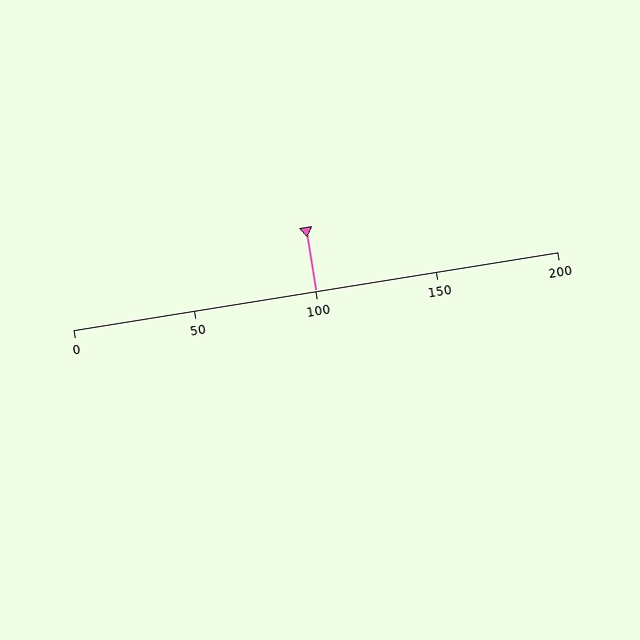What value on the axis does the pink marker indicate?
The marker indicates approximately 100.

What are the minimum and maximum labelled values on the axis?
The axis runs from 0 to 200.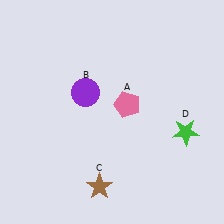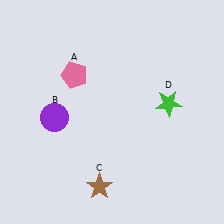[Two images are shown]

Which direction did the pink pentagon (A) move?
The pink pentagon (A) moved left.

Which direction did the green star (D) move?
The green star (D) moved up.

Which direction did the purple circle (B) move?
The purple circle (B) moved left.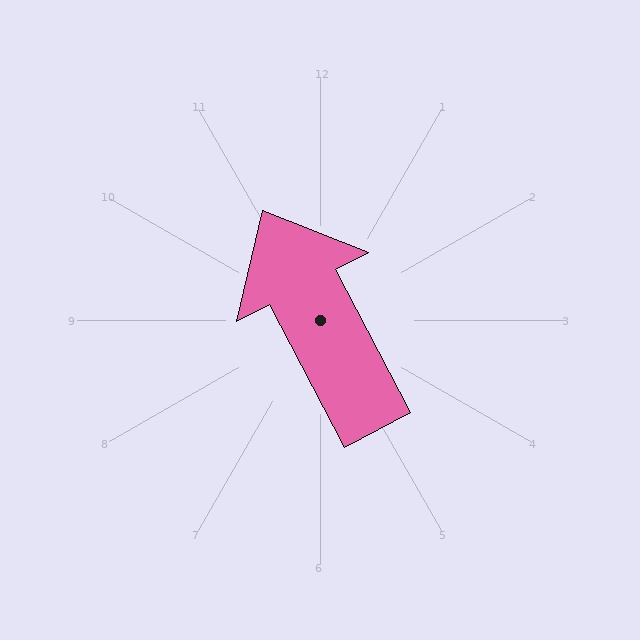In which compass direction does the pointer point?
Northwest.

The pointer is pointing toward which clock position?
Roughly 11 o'clock.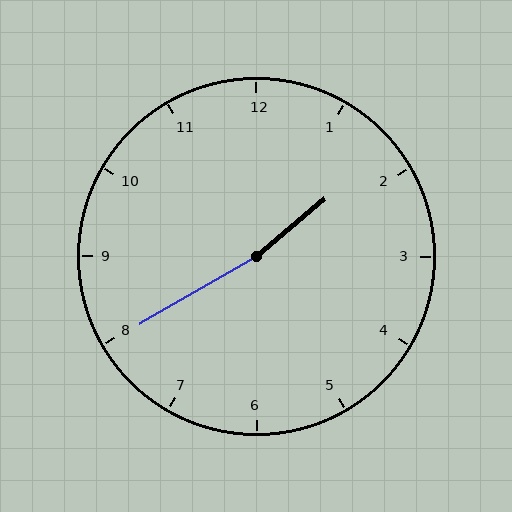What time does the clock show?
1:40.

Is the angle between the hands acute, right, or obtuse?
It is obtuse.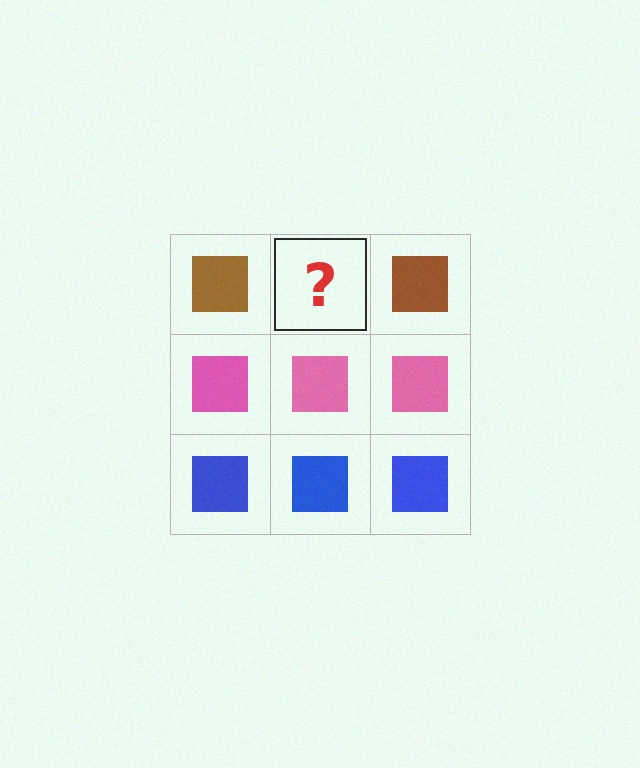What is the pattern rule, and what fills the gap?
The rule is that each row has a consistent color. The gap should be filled with a brown square.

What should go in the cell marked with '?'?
The missing cell should contain a brown square.